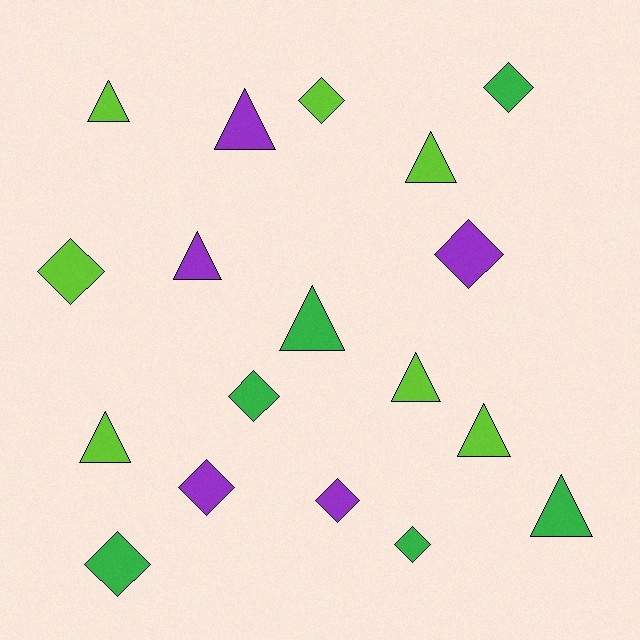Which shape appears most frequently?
Triangle, with 9 objects.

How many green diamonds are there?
There are 4 green diamonds.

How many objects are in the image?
There are 18 objects.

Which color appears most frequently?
Lime, with 7 objects.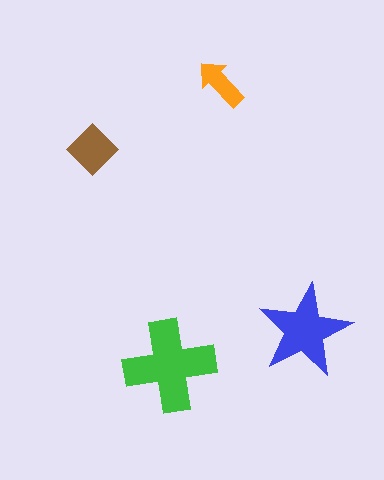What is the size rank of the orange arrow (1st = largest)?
4th.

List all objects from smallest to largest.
The orange arrow, the brown diamond, the blue star, the green cross.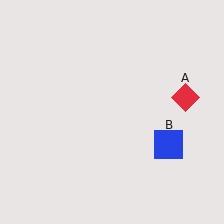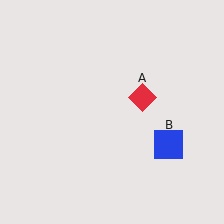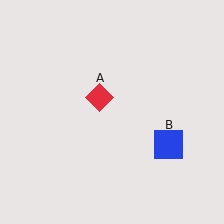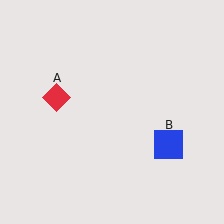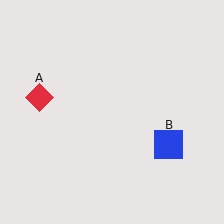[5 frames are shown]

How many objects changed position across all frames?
1 object changed position: red diamond (object A).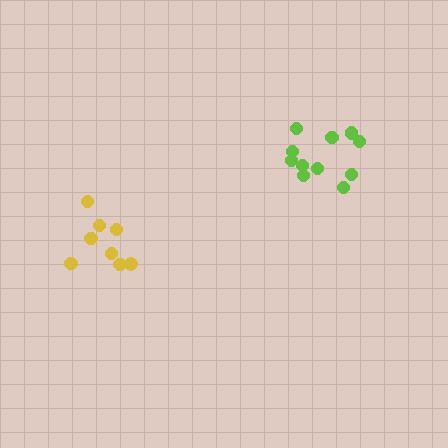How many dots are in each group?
Group 1: 11 dots, Group 2: 8 dots (19 total).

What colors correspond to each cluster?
The clusters are colored: lime, yellow.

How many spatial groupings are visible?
There are 2 spatial groupings.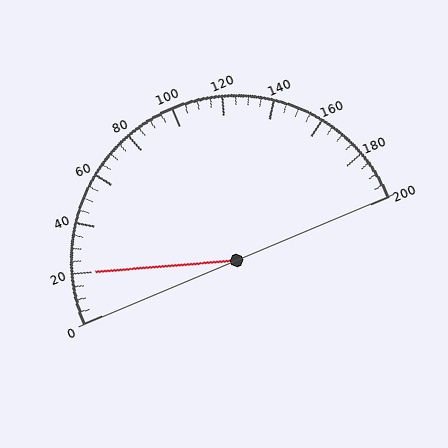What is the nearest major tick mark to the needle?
The nearest major tick mark is 20.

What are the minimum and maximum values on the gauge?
The gauge ranges from 0 to 200.